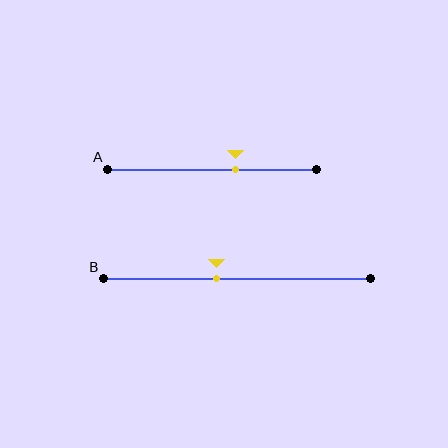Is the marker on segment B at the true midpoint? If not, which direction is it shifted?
No, the marker on segment B is shifted to the left by about 8% of the segment length.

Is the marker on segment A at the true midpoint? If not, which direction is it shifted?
No, the marker on segment A is shifted to the right by about 11% of the segment length.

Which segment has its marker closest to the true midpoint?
Segment B has its marker closest to the true midpoint.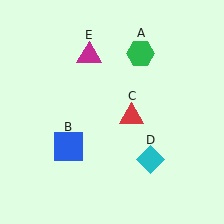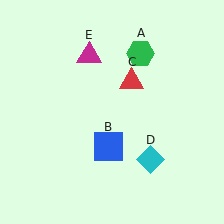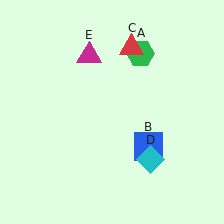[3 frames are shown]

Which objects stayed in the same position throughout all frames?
Green hexagon (object A) and cyan diamond (object D) and magenta triangle (object E) remained stationary.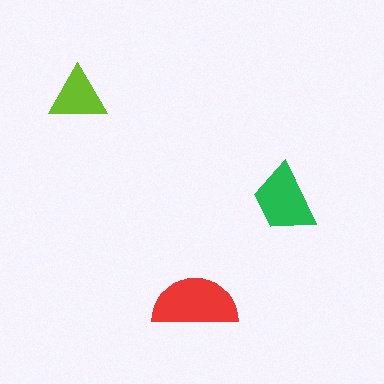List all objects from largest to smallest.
The red semicircle, the green trapezoid, the lime triangle.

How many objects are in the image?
There are 3 objects in the image.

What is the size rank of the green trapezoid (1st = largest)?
2nd.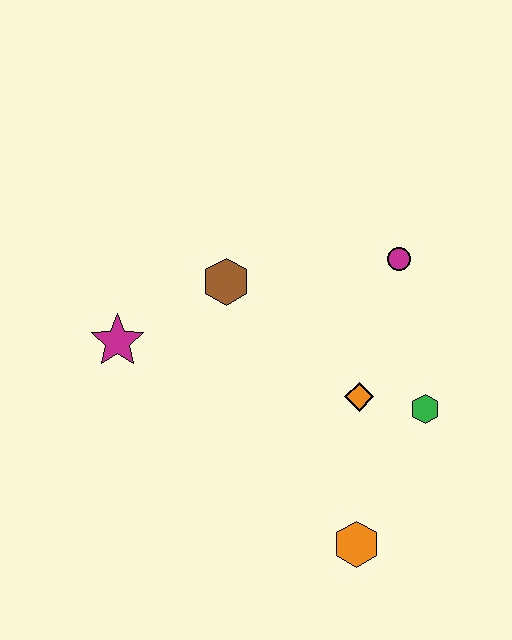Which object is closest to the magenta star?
The brown hexagon is closest to the magenta star.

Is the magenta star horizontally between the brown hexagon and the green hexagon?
No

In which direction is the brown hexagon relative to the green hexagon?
The brown hexagon is to the left of the green hexagon.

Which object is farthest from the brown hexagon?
The orange hexagon is farthest from the brown hexagon.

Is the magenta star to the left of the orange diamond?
Yes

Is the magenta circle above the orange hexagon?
Yes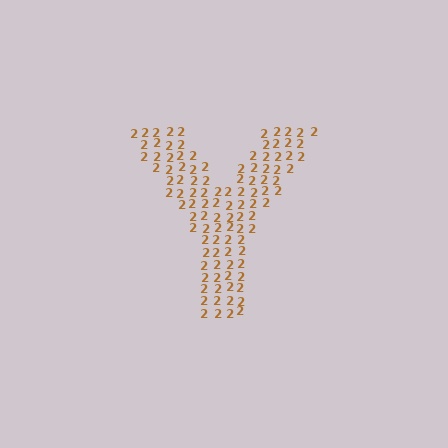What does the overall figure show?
The overall figure shows the letter Y.